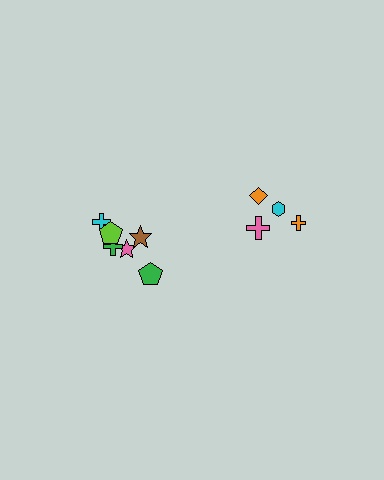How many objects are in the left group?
There are 6 objects.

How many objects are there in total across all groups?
There are 10 objects.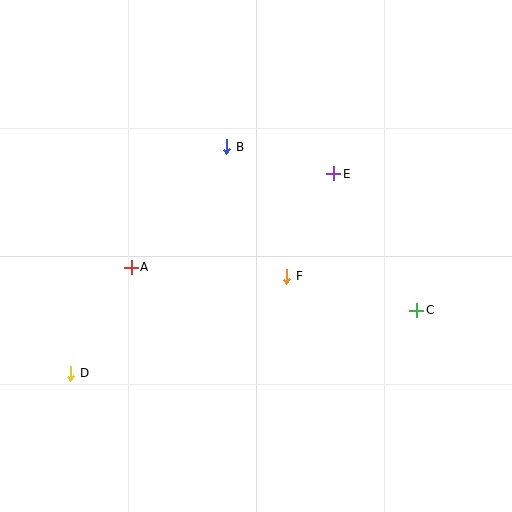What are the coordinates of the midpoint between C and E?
The midpoint between C and E is at (375, 242).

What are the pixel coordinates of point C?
Point C is at (417, 310).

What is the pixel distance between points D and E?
The distance between D and E is 330 pixels.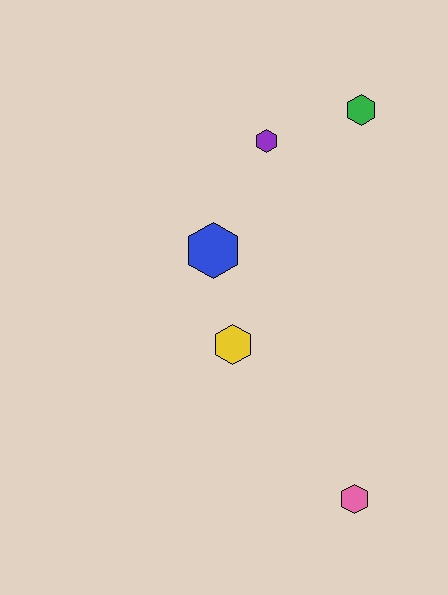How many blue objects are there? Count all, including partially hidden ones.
There is 1 blue object.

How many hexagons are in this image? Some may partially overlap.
There are 5 hexagons.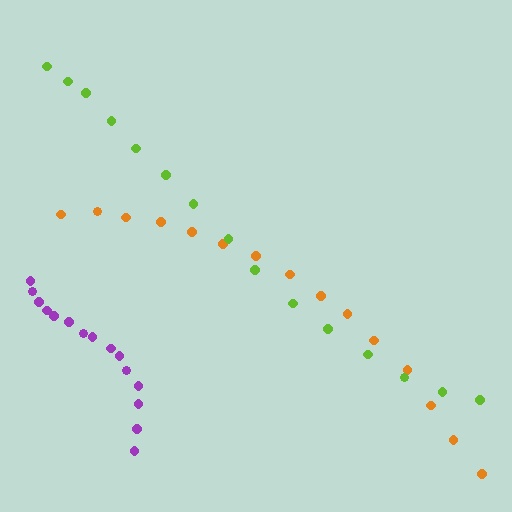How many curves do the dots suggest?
There are 3 distinct paths.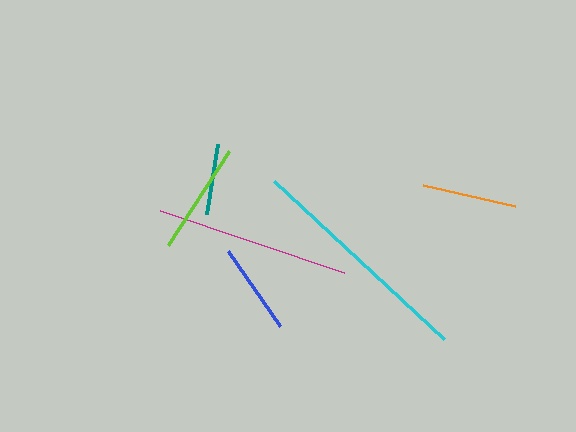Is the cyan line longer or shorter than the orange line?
The cyan line is longer than the orange line.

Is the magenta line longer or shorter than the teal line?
The magenta line is longer than the teal line.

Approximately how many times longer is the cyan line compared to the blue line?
The cyan line is approximately 2.5 times the length of the blue line.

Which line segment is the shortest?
The teal line is the shortest at approximately 71 pixels.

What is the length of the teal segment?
The teal segment is approximately 71 pixels long.